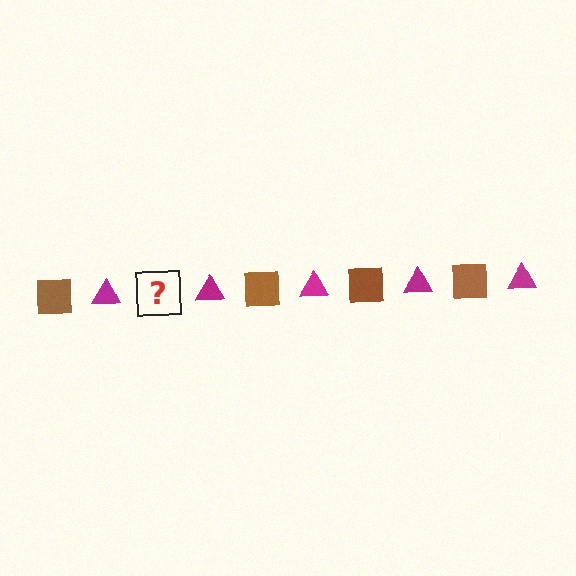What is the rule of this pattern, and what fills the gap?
The rule is that the pattern alternates between brown square and magenta triangle. The gap should be filled with a brown square.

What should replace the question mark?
The question mark should be replaced with a brown square.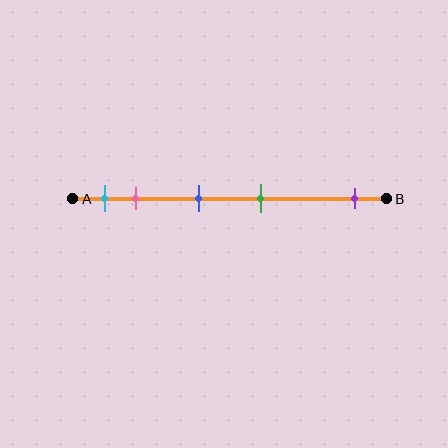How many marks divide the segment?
There are 5 marks dividing the segment.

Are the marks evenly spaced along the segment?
No, the marks are not evenly spaced.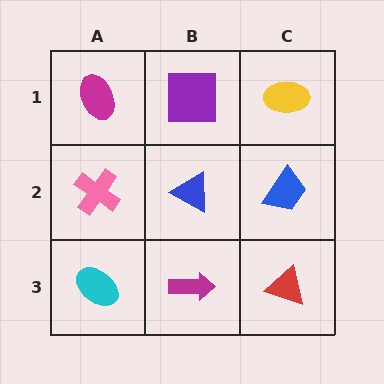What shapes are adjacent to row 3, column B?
A blue triangle (row 2, column B), a cyan ellipse (row 3, column A), a red triangle (row 3, column C).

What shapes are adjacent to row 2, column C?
A yellow ellipse (row 1, column C), a red triangle (row 3, column C), a blue triangle (row 2, column B).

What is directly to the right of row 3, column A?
A magenta arrow.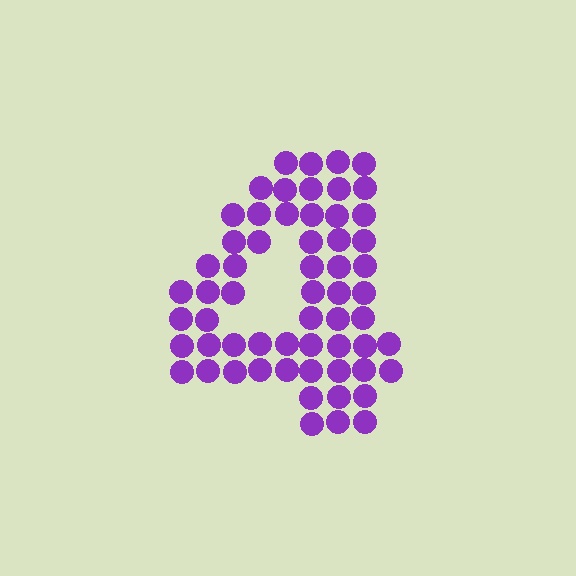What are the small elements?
The small elements are circles.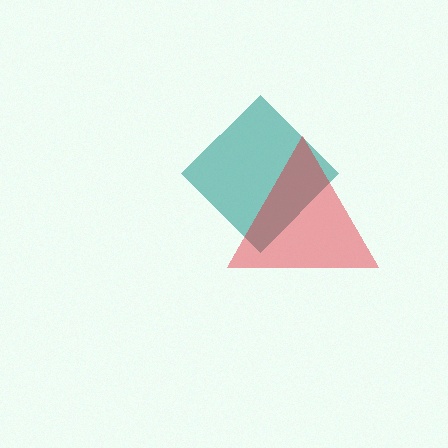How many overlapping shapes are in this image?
There are 2 overlapping shapes in the image.